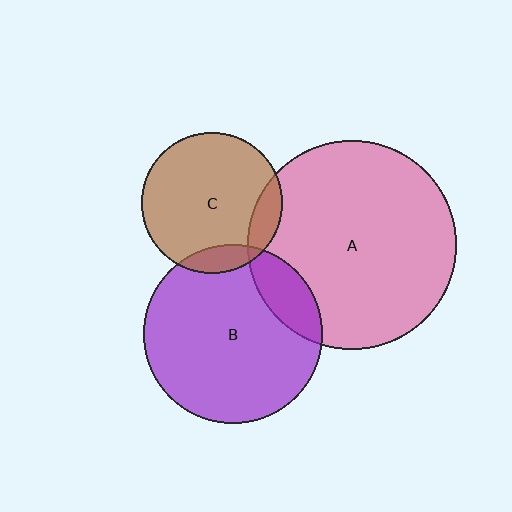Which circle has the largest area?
Circle A (pink).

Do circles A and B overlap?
Yes.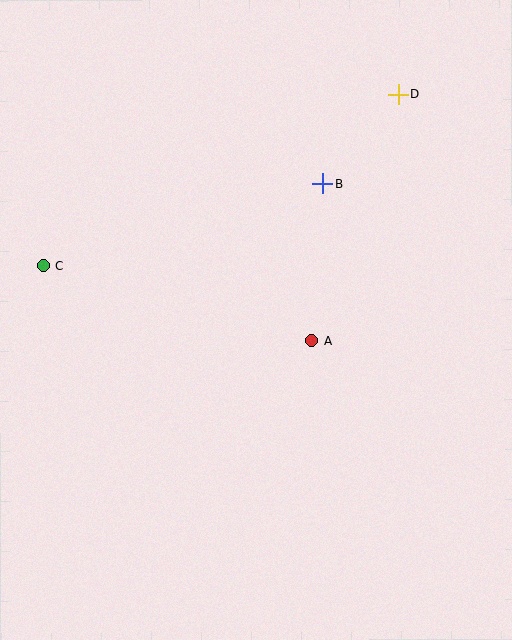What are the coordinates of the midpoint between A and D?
The midpoint between A and D is at (355, 218).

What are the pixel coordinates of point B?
Point B is at (323, 184).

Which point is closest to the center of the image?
Point A at (312, 340) is closest to the center.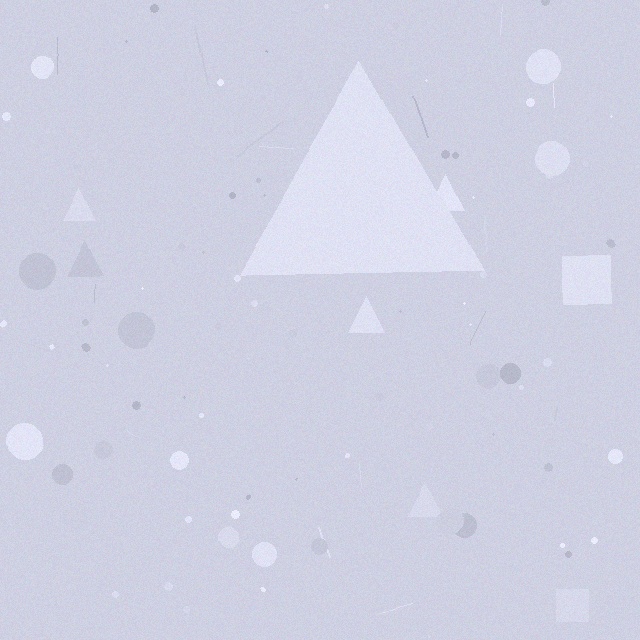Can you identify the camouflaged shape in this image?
The camouflaged shape is a triangle.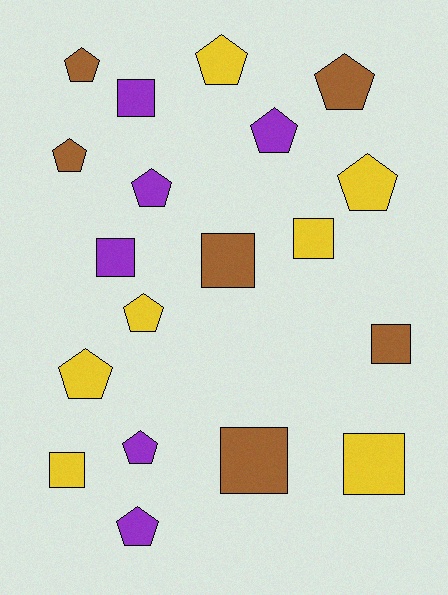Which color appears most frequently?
Yellow, with 7 objects.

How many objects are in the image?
There are 19 objects.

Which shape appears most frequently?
Pentagon, with 11 objects.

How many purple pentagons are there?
There are 4 purple pentagons.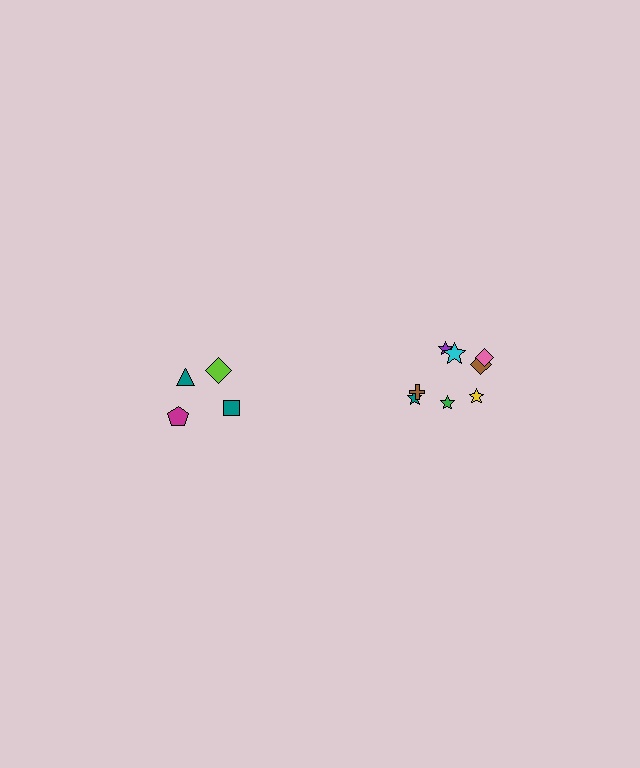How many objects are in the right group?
There are 8 objects.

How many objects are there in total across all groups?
There are 12 objects.